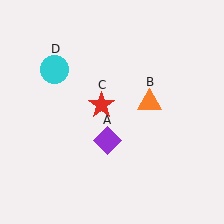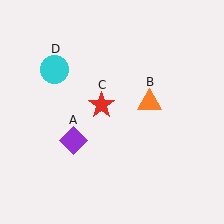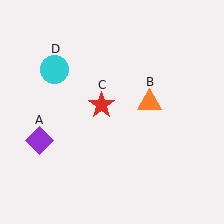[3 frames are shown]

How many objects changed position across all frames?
1 object changed position: purple diamond (object A).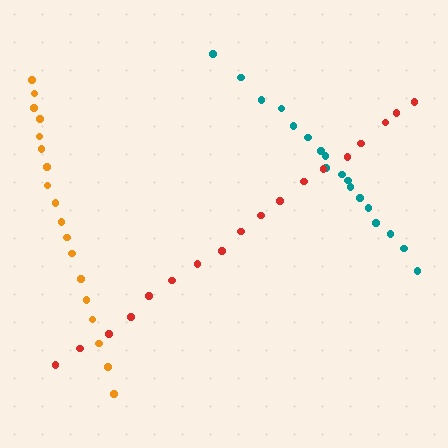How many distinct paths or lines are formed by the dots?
There are 3 distinct paths.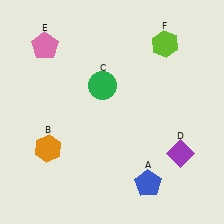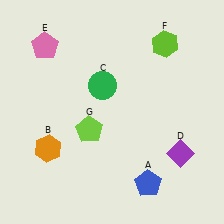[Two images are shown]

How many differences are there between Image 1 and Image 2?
There is 1 difference between the two images.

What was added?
A lime pentagon (G) was added in Image 2.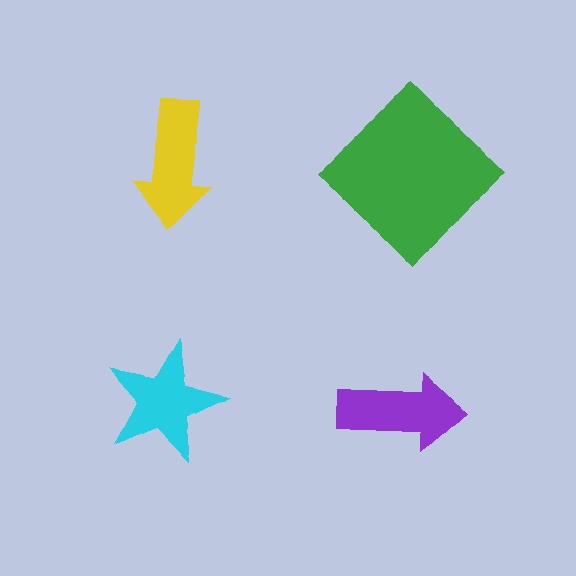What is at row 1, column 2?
A green diamond.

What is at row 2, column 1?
A cyan star.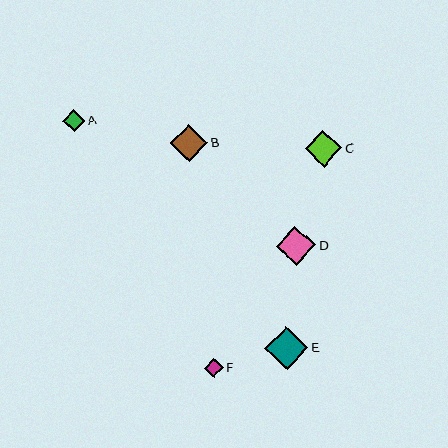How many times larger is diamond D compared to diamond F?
Diamond D is approximately 2.0 times the size of diamond F.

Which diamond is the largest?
Diamond E is the largest with a size of approximately 43 pixels.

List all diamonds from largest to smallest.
From largest to smallest: E, D, C, B, A, F.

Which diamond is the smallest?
Diamond F is the smallest with a size of approximately 19 pixels.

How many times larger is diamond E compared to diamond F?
Diamond E is approximately 2.2 times the size of diamond F.